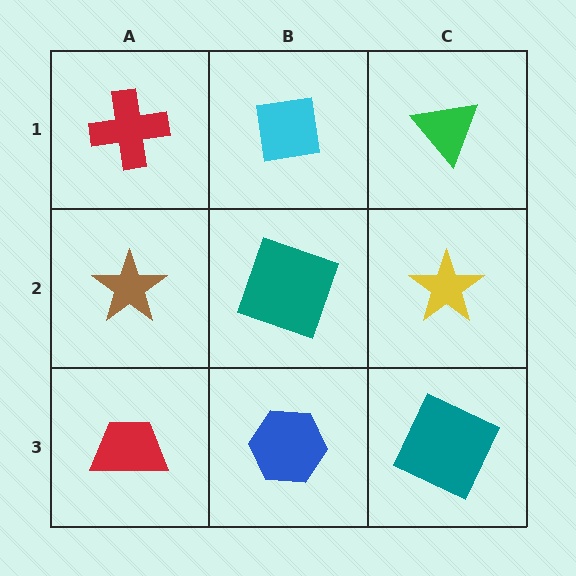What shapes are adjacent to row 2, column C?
A green triangle (row 1, column C), a teal square (row 3, column C), a teal square (row 2, column B).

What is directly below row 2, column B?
A blue hexagon.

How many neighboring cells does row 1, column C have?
2.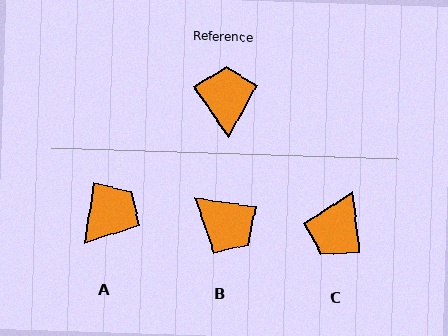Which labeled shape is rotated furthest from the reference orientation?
C, about 151 degrees away.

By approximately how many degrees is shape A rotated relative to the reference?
Approximately 45 degrees clockwise.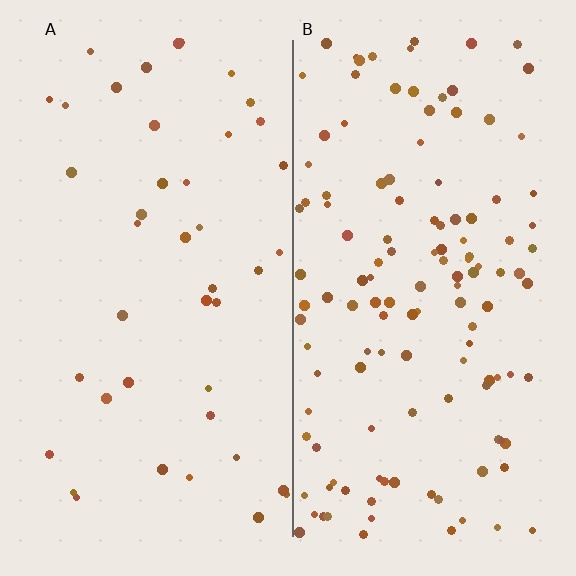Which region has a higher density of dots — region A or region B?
B (the right).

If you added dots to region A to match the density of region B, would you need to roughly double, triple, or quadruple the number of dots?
Approximately triple.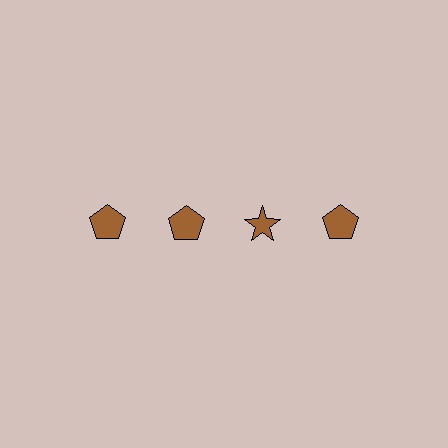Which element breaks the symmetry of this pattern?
The brown star in the top row, center column breaks the symmetry. All other shapes are brown pentagons.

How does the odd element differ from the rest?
It has a different shape: star instead of pentagon.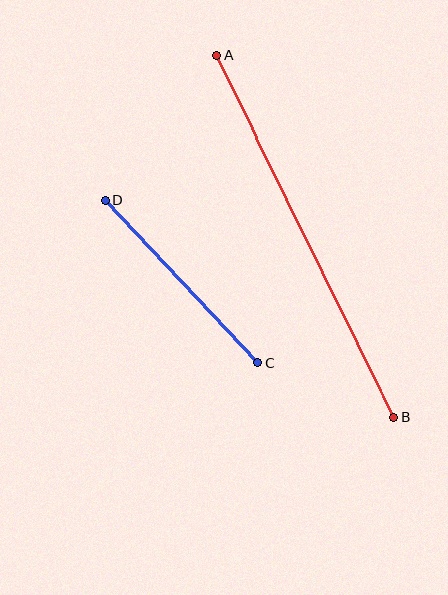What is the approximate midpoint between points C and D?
The midpoint is at approximately (182, 281) pixels.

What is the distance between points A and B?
The distance is approximately 403 pixels.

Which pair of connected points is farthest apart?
Points A and B are farthest apart.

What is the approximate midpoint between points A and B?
The midpoint is at approximately (305, 236) pixels.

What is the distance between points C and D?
The distance is approximately 222 pixels.